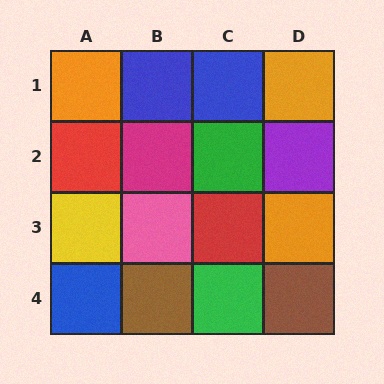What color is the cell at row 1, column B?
Blue.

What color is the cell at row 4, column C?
Green.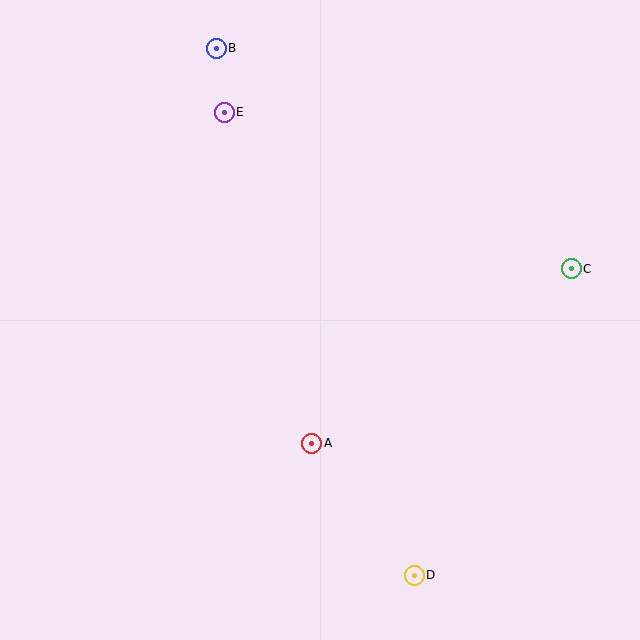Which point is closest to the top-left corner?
Point B is closest to the top-left corner.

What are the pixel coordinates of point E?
Point E is at (224, 112).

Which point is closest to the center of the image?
Point A at (312, 443) is closest to the center.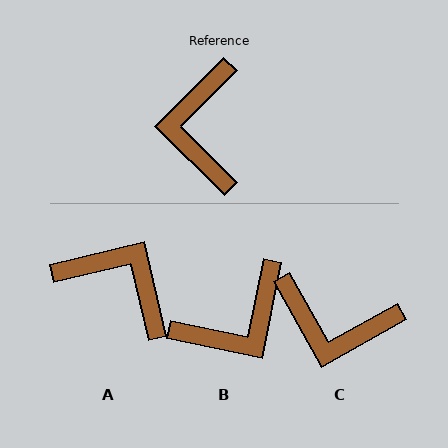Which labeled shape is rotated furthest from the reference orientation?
B, about 124 degrees away.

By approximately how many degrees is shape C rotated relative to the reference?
Approximately 74 degrees counter-clockwise.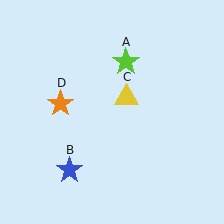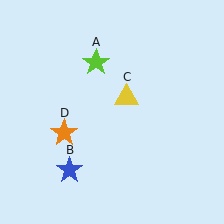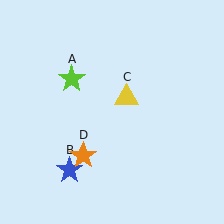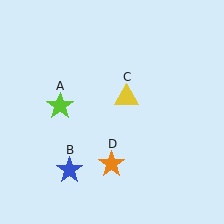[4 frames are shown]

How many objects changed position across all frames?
2 objects changed position: lime star (object A), orange star (object D).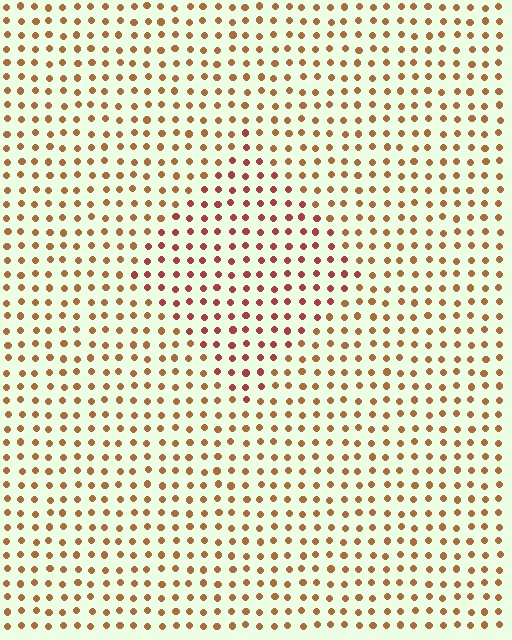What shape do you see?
I see a diamond.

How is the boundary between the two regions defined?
The boundary is defined purely by a slight shift in hue (about 28 degrees). Spacing, size, and orientation are identical on both sides.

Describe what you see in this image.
The image is filled with small brown elements in a uniform arrangement. A diamond-shaped region is visible where the elements are tinted to a slightly different hue, forming a subtle color boundary.